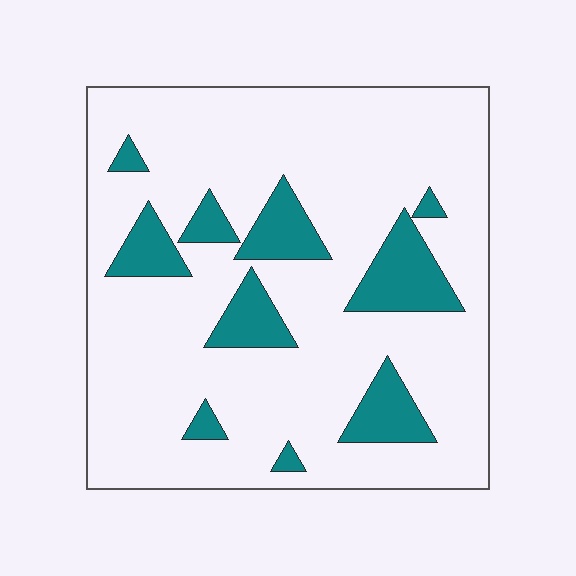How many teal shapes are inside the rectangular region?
10.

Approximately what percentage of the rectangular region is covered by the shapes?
Approximately 15%.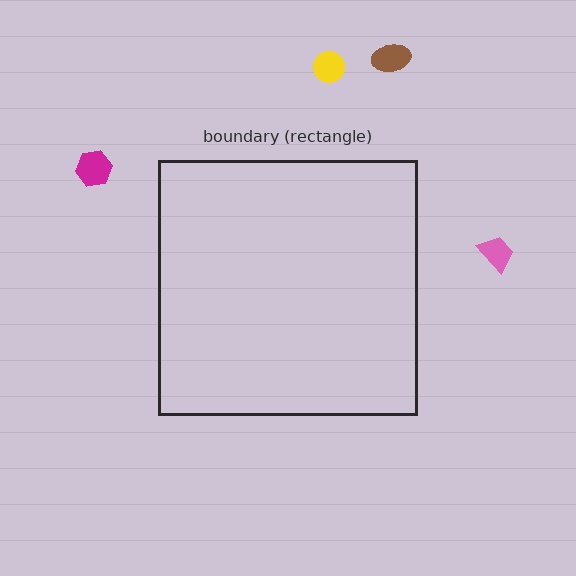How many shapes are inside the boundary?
0 inside, 4 outside.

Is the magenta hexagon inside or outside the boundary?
Outside.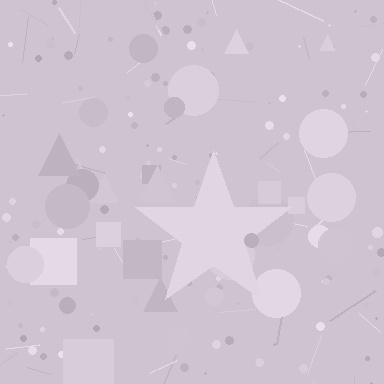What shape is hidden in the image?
A star is hidden in the image.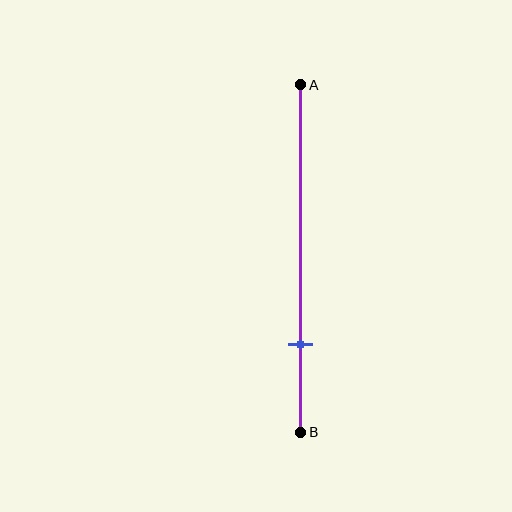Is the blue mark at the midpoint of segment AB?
No, the mark is at about 75% from A, not at the 50% midpoint.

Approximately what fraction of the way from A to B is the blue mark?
The blue mark is approximately 75% of the way from A to B.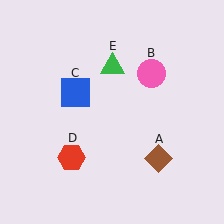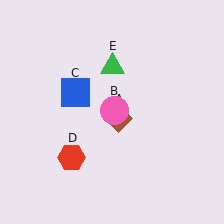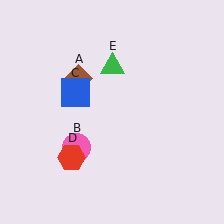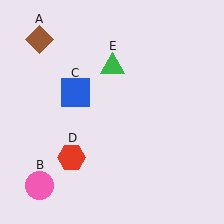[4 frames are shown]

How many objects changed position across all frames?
2 objects changed position: brown diamond (object A), pink circle (object B).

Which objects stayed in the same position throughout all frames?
Blue square (object C) and red hexagon (object D) and green triangle (object E) remained stationary.